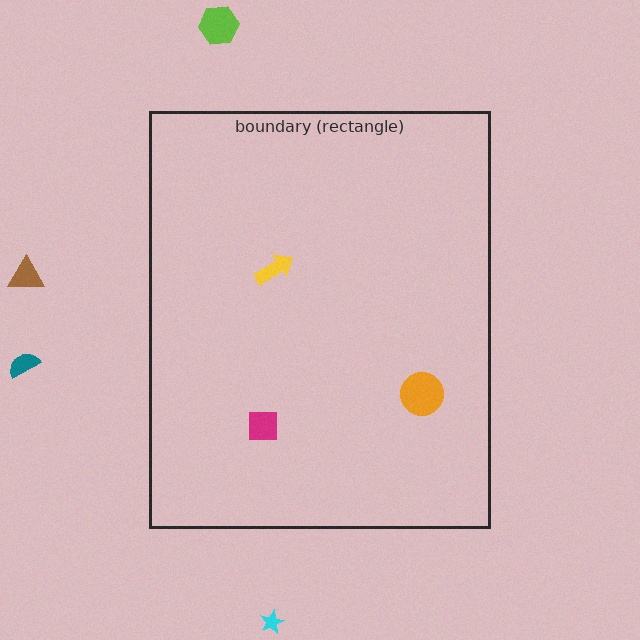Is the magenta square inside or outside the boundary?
Inside.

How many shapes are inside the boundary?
3 inside, 4 outside.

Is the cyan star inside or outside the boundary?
Outside.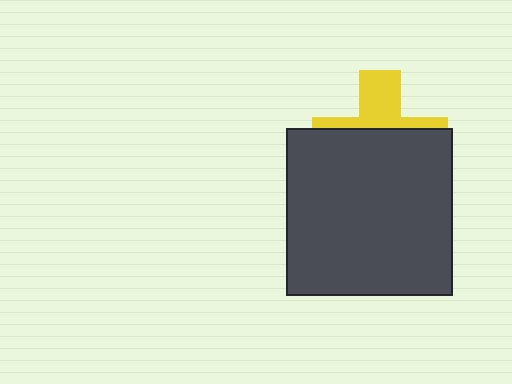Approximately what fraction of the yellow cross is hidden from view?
Roughly 65% of the yellow cross is hidden behind the dark gray square.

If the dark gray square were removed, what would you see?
You would see the complete yellow cross.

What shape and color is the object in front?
The object in front is a dark gray square.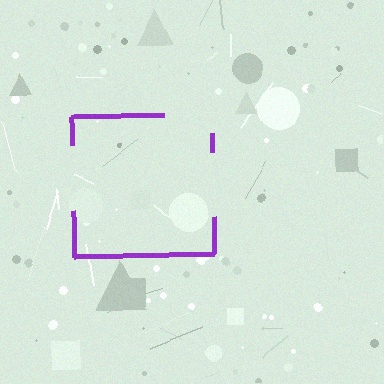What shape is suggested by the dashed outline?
The dashed outline suggests a square.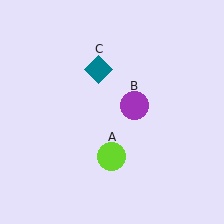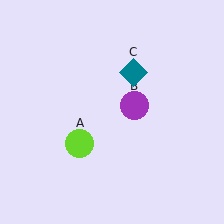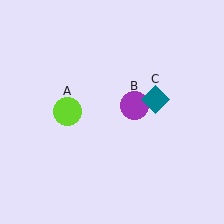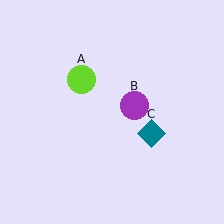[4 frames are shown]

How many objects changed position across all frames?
2 objects changed position: lime circle (object A), teal diamond (object C).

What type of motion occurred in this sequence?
The lime circle (object A), teal diamond (object C) rotated clockwise around the center of the scene.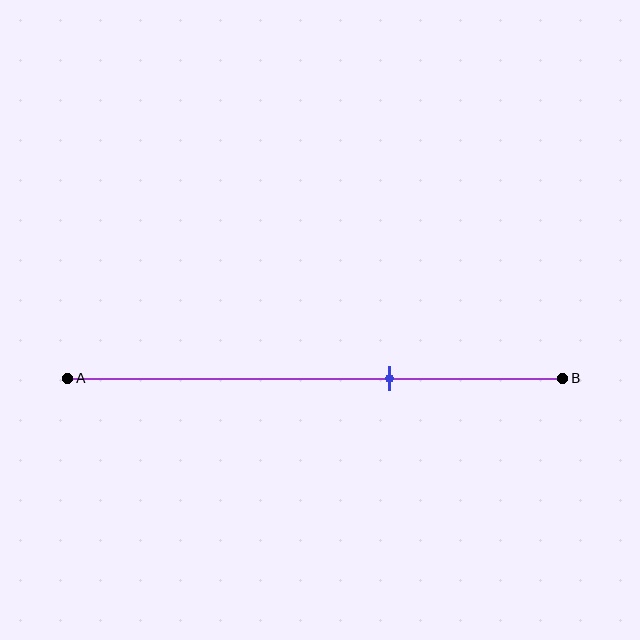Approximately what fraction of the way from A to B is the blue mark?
The blue mark is approximately 65% of the way from A to B.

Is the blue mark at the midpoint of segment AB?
No, the mark is at about 65% from A, not at the 50% midpoint.